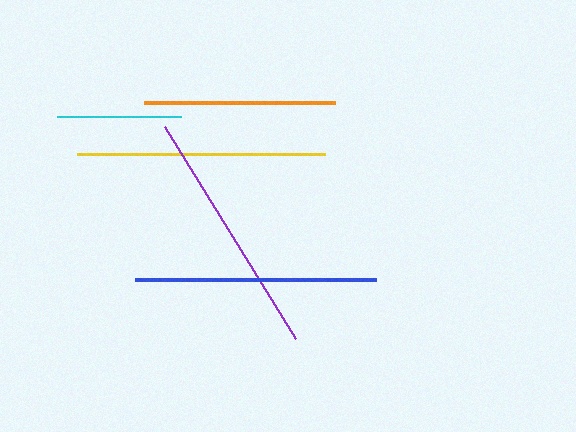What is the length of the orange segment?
The orange segment is approximately 191 pixels long.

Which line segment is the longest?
The purple line is the longest at approximately 250 pixels.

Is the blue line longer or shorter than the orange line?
The blue line is longer than the orange line.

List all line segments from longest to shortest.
From longest to shortest: purple, yellow, blue, orange, cyan.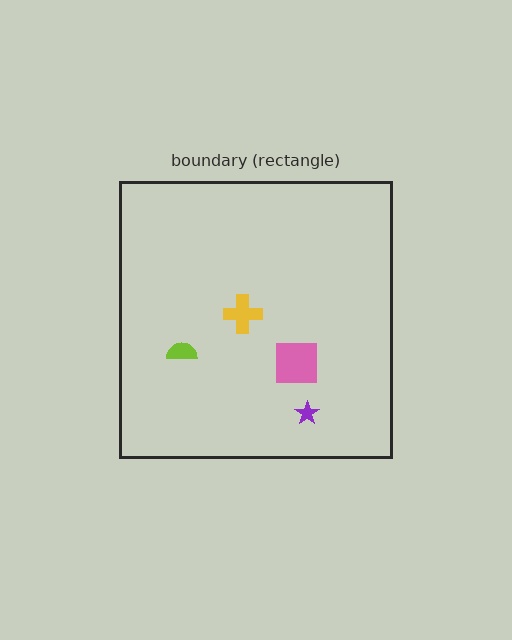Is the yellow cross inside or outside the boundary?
Inside.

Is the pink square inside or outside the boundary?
Inside.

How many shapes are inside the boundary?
4 inside, 0 outside.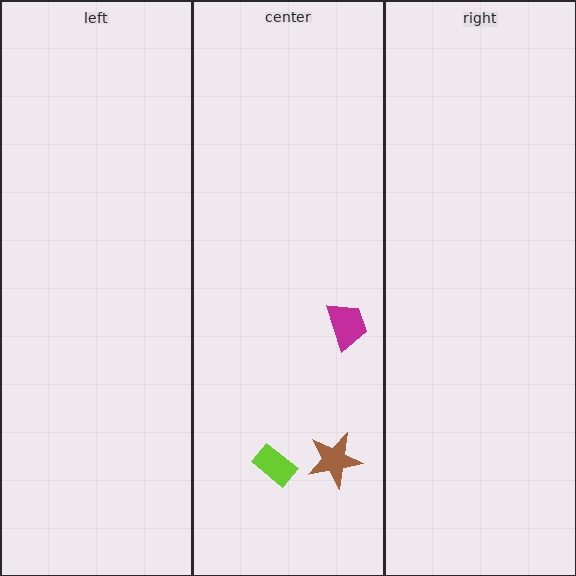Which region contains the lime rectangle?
The center region.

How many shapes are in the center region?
3.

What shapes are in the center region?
The lime rectangle, the magenta trapezoid, the brown star.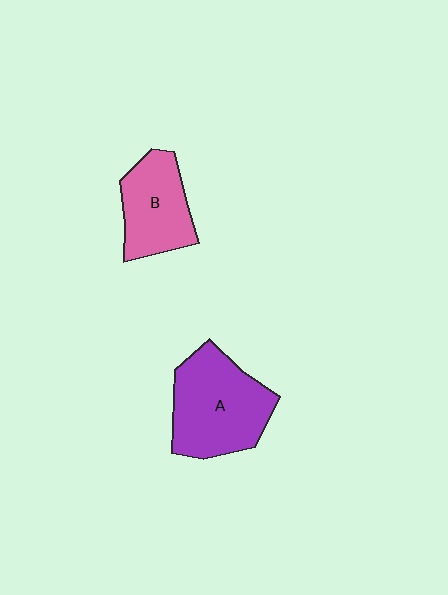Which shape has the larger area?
Shape A (purple).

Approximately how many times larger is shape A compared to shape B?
Approximately 1.4 times.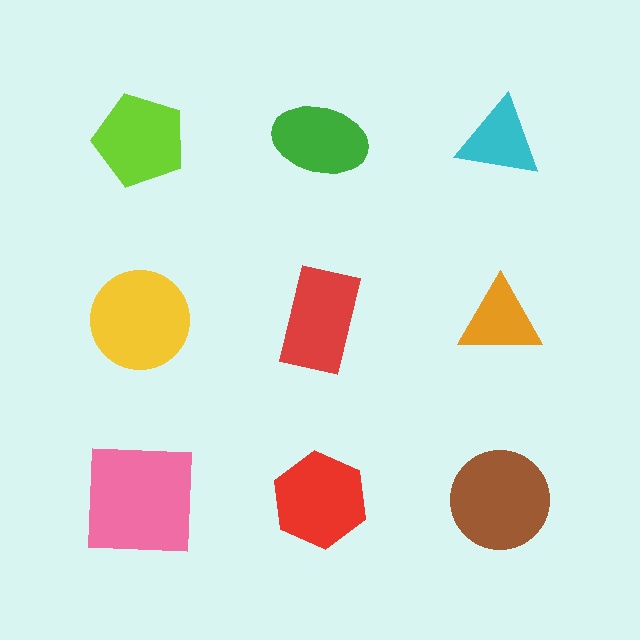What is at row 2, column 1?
A yellow circle.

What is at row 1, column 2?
A green ellipse.